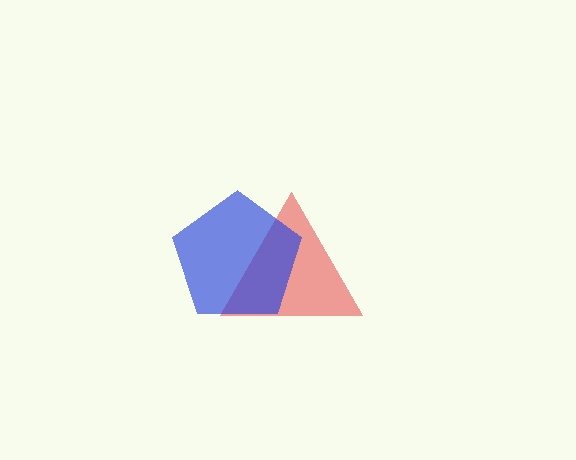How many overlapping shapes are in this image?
There are 2 overlapping shapes in the image.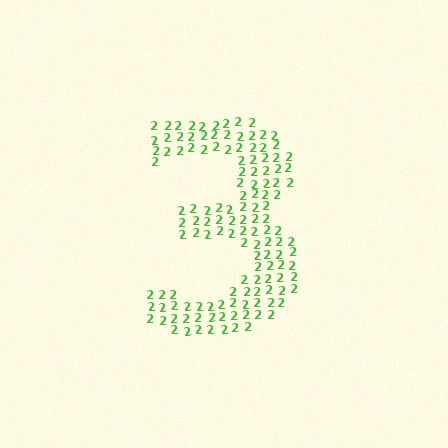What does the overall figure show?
The overall figure shows the digit 3.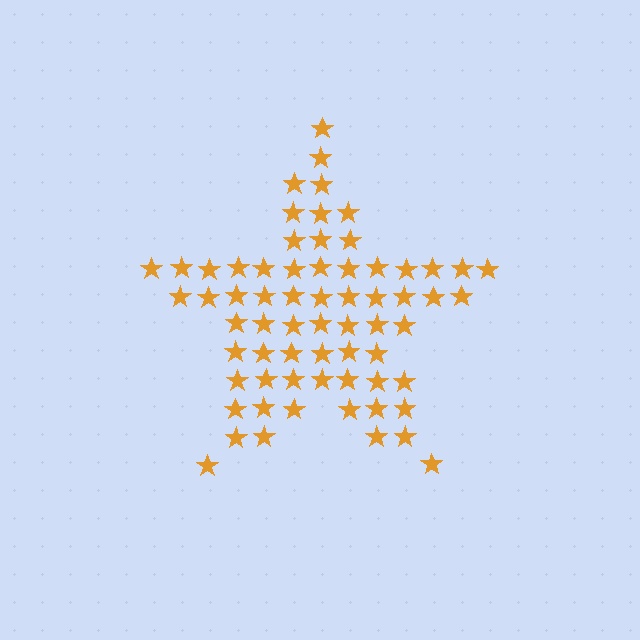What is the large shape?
The large shape is a star.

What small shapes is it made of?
It is made of small stars.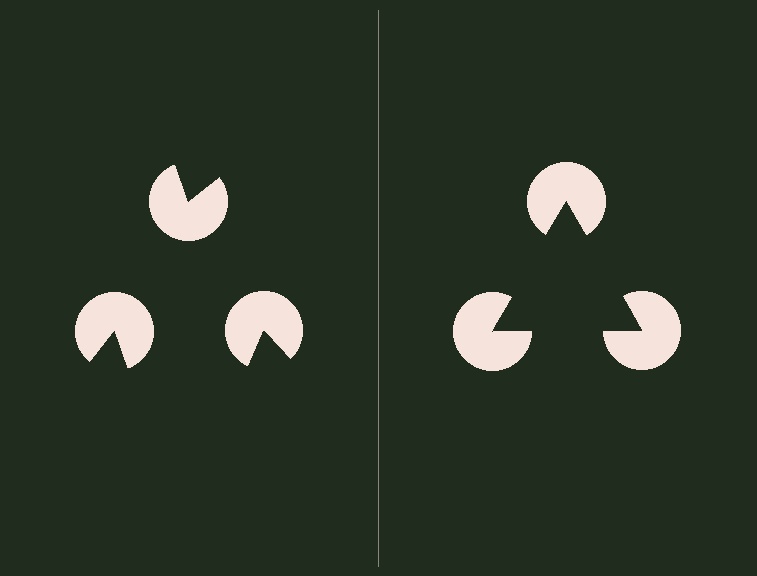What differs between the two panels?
The pac-man discs are positioned identically on both sides; only the wedge orientations differ. On the right they align to a triangle; on the left they are misaligned.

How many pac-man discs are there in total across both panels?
6 — 3 on each side.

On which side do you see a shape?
An illusory triangle appears on the right side. On the left side the wedge cuts are rotated, so no coherent shape forms.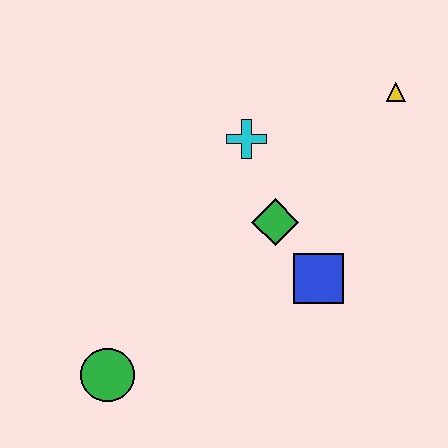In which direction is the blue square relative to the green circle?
The blue square is to the right of the green circle.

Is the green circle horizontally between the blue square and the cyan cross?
No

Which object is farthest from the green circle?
The yellow triangle is farthest from the green circle.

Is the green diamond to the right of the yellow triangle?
No